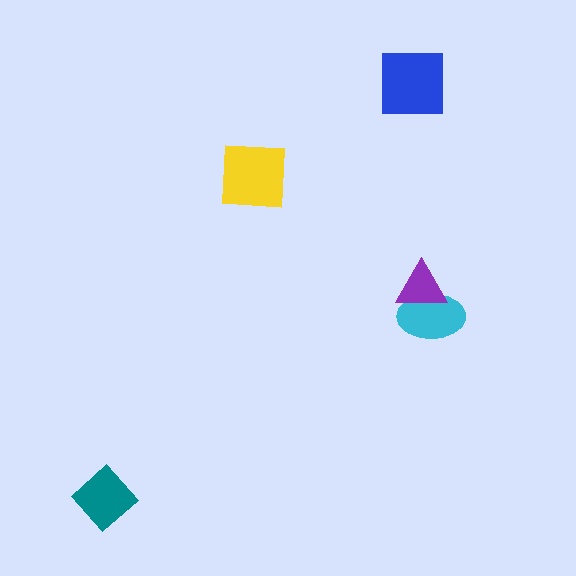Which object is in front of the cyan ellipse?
The purple triangle is in front of the cyan ellipse.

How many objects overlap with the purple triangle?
1 object overlaps with the purple triangle.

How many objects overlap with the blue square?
0 objects overlap with the blue square.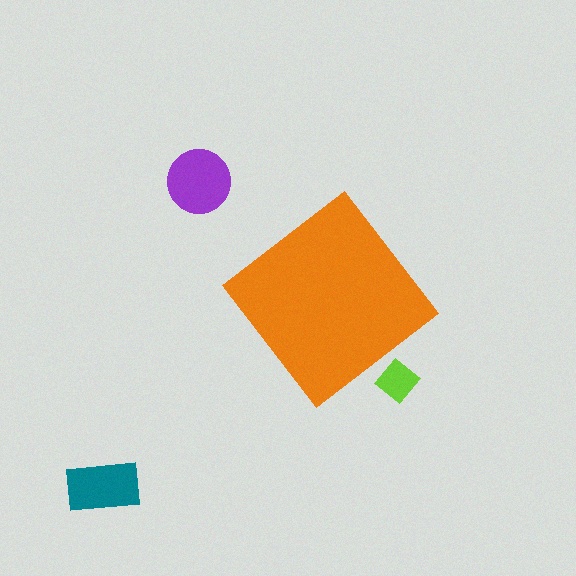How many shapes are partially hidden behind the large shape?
1 shape is partially hidden.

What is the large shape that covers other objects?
An orange diamond.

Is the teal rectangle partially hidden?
No, the teal rectangle is fully visible.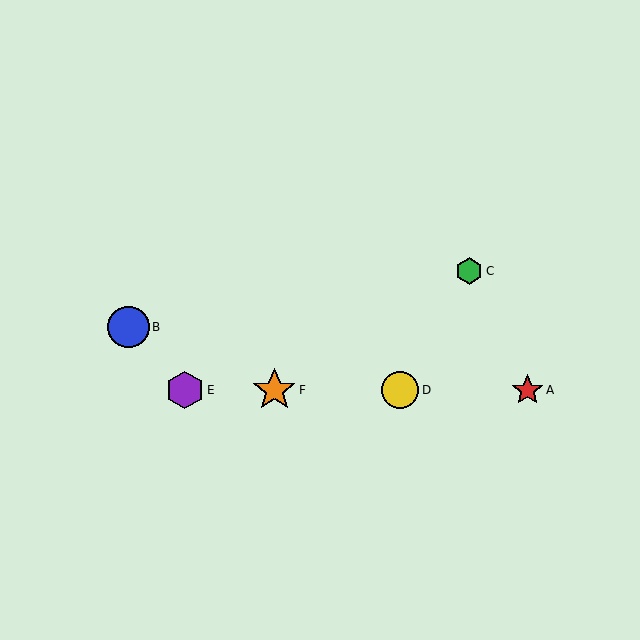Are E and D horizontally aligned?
Yes, both are at y≈390.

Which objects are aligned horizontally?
Objects A, D, E, F are aligned horizontally.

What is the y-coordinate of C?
Object C is at y≈271.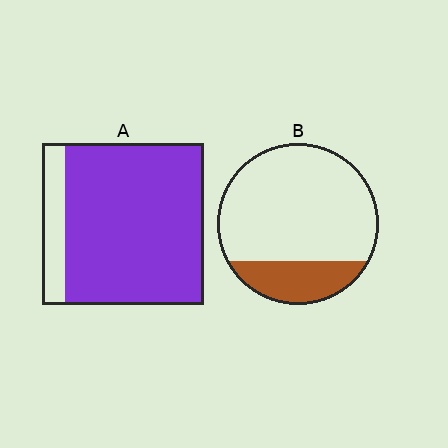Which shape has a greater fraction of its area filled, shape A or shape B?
Shape A.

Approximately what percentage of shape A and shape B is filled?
A is approximately 85% and B is approximately 20%.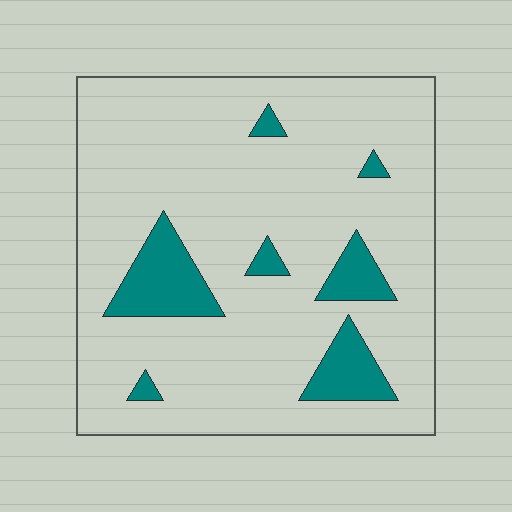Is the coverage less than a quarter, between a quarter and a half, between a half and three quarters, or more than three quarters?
Less than a quarter.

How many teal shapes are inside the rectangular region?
7.